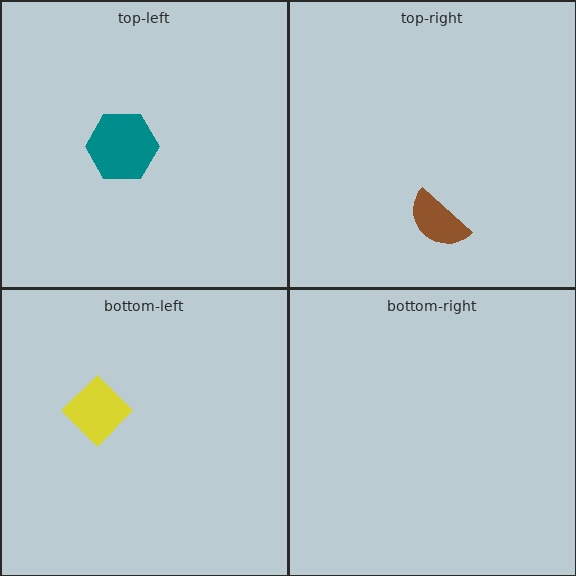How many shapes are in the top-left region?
1.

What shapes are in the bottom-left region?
The yellow diamond.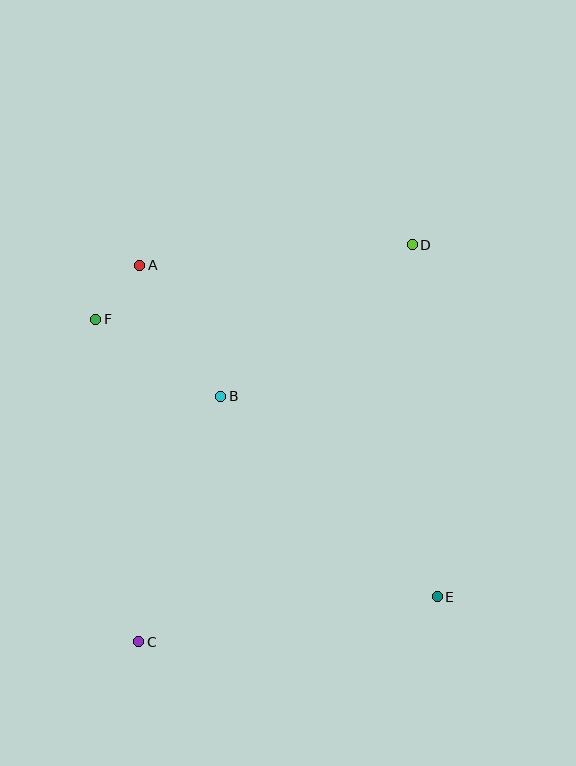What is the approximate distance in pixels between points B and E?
The distance between B and E is approximately 295 pixels.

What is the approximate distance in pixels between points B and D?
The distance between B and D is approximately 245 pixels.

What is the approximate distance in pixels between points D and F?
The distance between D and F is approximately 326 pixels.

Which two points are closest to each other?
Points A and F are closest to each other.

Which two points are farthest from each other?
Points C and D are farthest from each other.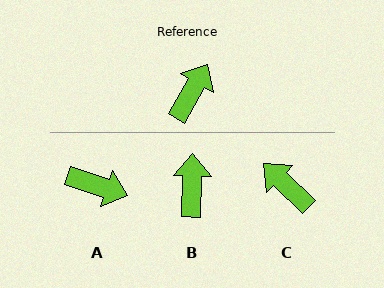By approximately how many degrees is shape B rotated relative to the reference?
Approximately 29 degrees counter-clockwise.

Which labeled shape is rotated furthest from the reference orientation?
A, about 78 degrees away.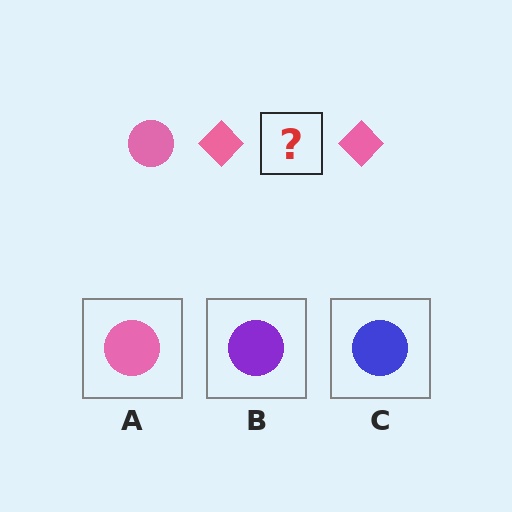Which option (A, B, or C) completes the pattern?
A.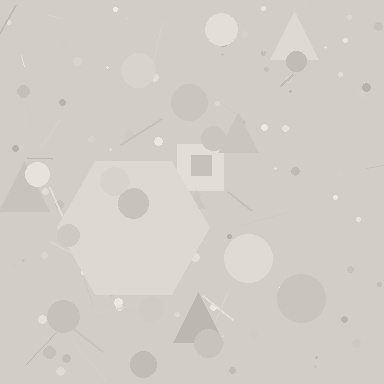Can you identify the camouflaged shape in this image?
The camouflaged shape is a hexagon.